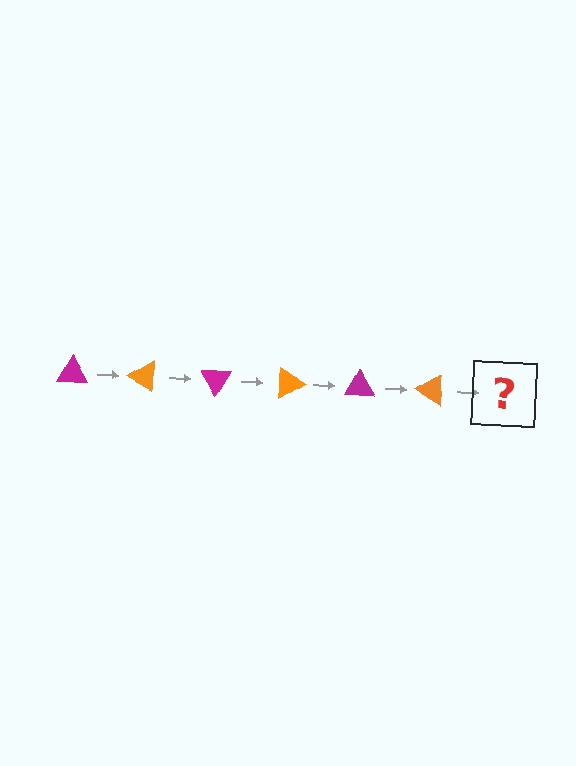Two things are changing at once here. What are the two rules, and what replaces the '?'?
The two rules are that it rotates 30 degrees each step and the color cycles through magenta and orange. The '?' should be a magenta triangle, rotated 180 degrees from the start.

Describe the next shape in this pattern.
It should be a magenta triangle, rotated 180 degrees from the start.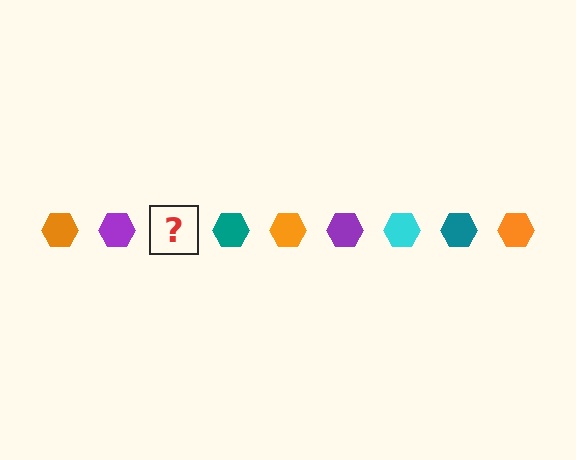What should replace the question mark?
The question mark should be replaced with a cyan hexagon.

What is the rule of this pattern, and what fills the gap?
The rule is that the pattern cycles through orange, purple, cyan, teal hexagons. The gap should be filled with a cyan hexagon.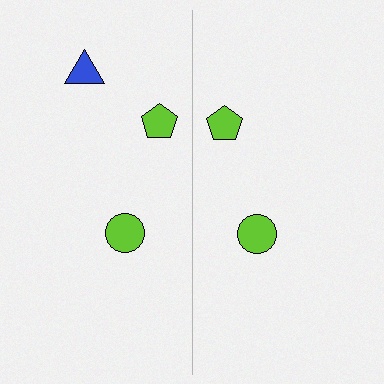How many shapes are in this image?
There are 5 shapes in this image.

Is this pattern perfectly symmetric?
No, the pattern is not perfectly symmetric. A blue triangle is missing from the right side.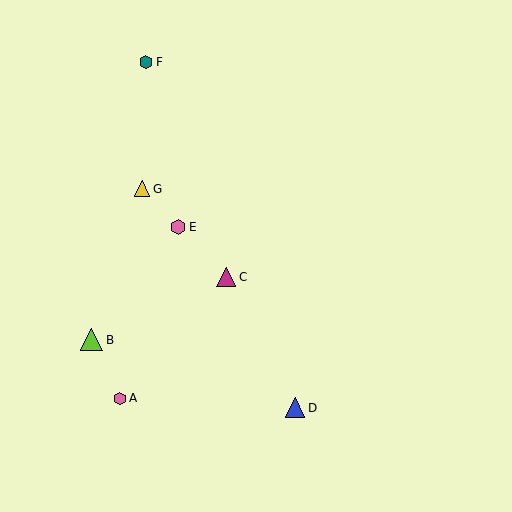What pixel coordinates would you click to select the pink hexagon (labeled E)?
Click at (178, 227) to select the pink hexagon E.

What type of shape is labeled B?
Shape B is a lime triangle.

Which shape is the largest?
The lime triangle (labeled B) is the largest.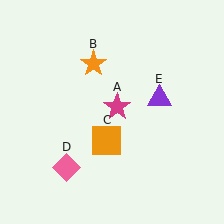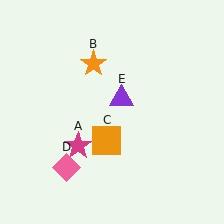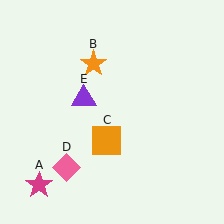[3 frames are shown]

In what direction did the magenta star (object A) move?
The magenta star (object A) moved down and to the left.